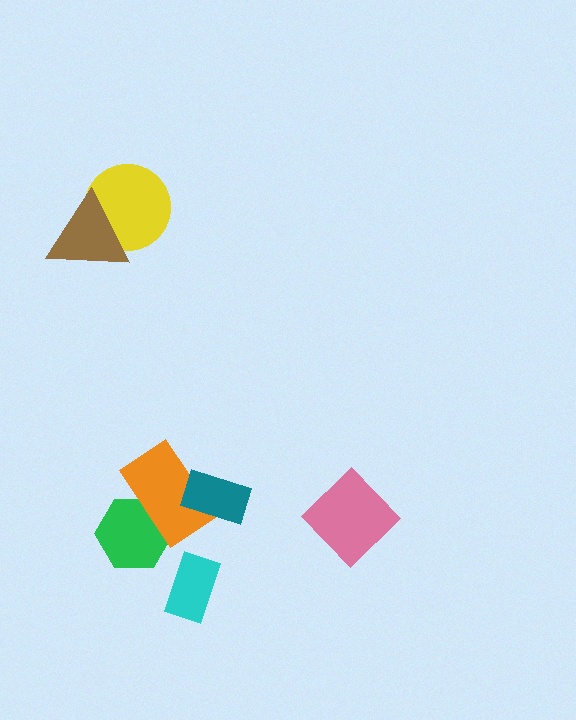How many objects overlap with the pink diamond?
0 objects overlap with the pink diamond.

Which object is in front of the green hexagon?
The orange rectangle is in front of the green hexagon.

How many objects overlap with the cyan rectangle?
0 objects overlap with the cyan rectangle.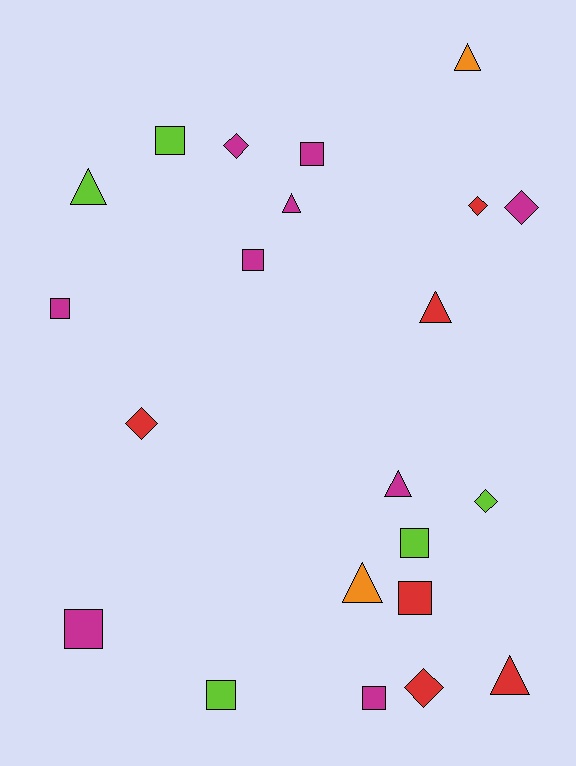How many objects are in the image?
There are 22 objects.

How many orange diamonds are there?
There are no orange diamonds.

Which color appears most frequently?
Magenta, with 9 objects.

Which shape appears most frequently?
Square, with 9 objects.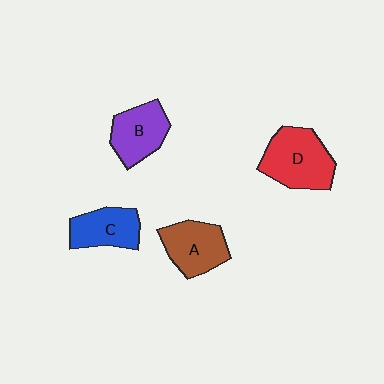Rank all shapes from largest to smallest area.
From largest to smallest: D (red), A (brown), B (purple), C (blue).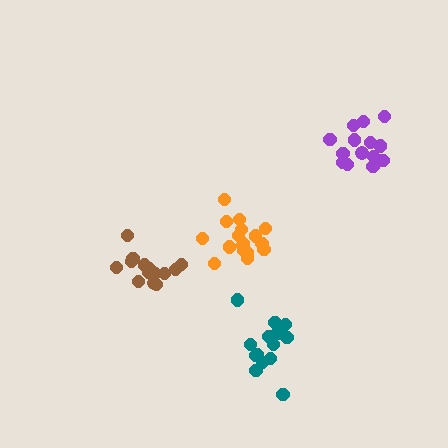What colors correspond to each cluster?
The clusters are colored: purple, teal, orange, brown.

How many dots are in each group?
Group 1: 15 dots, Group 2: 14 dots, Group 3: 17 dots, Group 4: 15 dots (61 total).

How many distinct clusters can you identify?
There are 4 distinct clusters.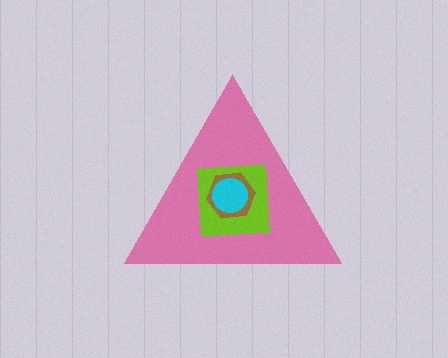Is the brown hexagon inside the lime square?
Yes.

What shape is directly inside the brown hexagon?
The cyan circle.